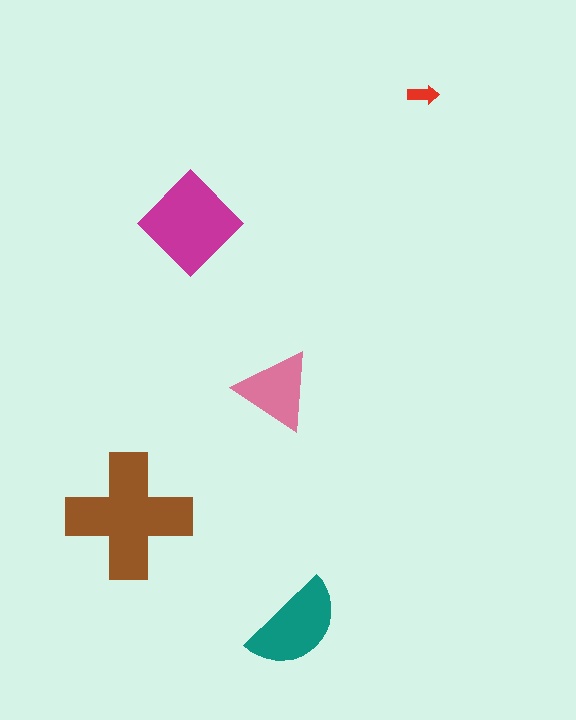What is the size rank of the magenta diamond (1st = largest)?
2nd.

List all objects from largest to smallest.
The brown cross, the magenta diamond, the teal semicircle, the pink triangle, the red arrow.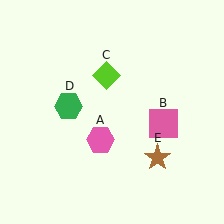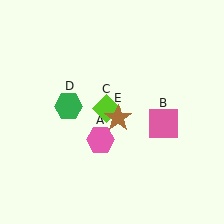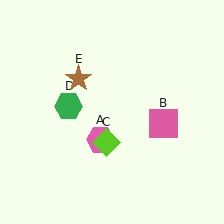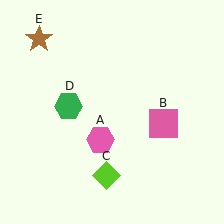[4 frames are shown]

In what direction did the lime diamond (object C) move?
The lime diamond (object C) moved down.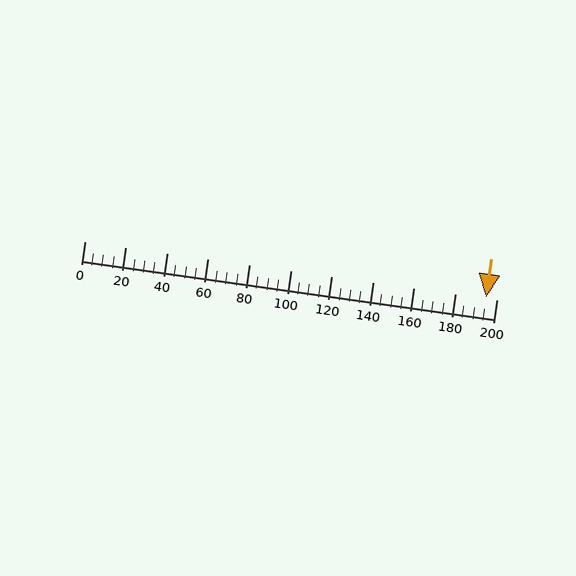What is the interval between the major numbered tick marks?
The major tick marks are spaced 20 units apart.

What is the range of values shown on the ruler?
The ruler shows values from 0 to 200.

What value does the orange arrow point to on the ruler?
The orange arrow points to approximately 195.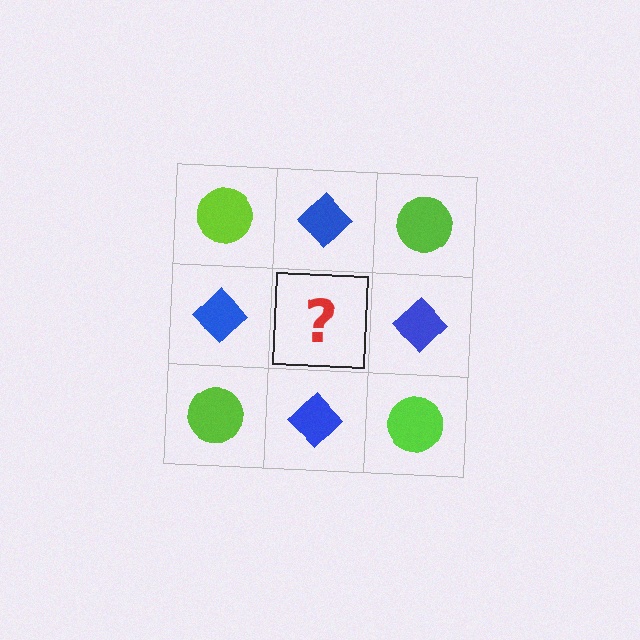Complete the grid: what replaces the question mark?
The question mark should be replaced with a lime circle.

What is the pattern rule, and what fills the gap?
The rule is that it alternates lime circle and blue diamond in a checkerboard pattern. The gap should be filled with a lime circle.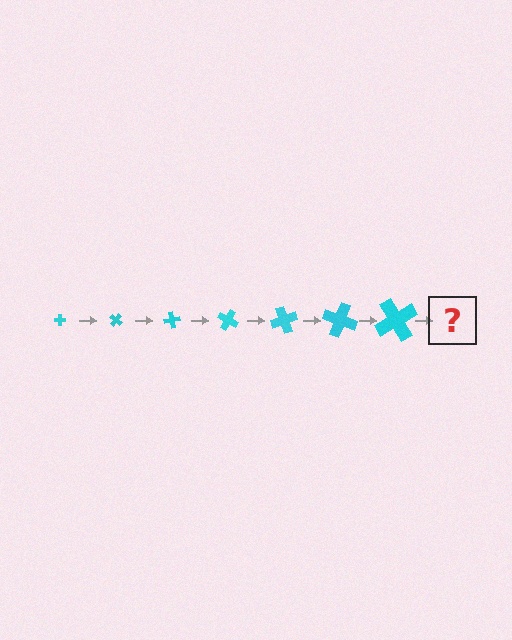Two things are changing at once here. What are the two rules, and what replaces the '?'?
The two rules are that the cross grows larger each step and it rotates 40 degrees each step. The '?' should be a cross, larger than the previous one and rotated 280 degrees from the start.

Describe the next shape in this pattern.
It should be a cross, larger than the previous one and rotated 280 degrees from the start.